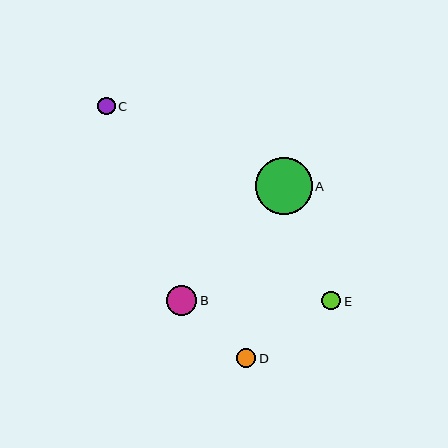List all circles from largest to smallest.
From largest to smallest: A, B, D, E, C.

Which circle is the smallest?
Circle C is the smallest with a size of approximately 17 pixels.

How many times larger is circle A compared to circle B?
Circle A is approximately 1.9 times the size of circle B.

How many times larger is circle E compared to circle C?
Circle E is approximately 1.1 times the size of circle C.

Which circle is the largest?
Circle A is the largest with a size of approximately 57 pixels.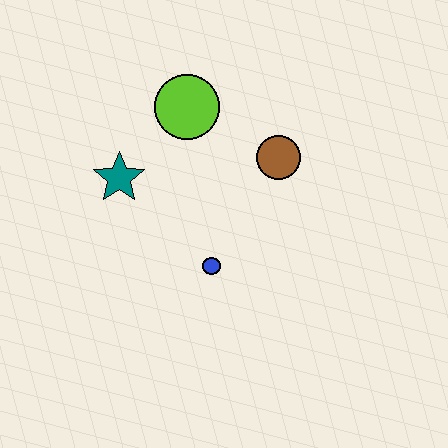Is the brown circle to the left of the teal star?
No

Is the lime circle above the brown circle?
Yes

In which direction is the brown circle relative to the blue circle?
The brown circle is above the blue circle.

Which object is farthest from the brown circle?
The teal star is farthest from the brown circle.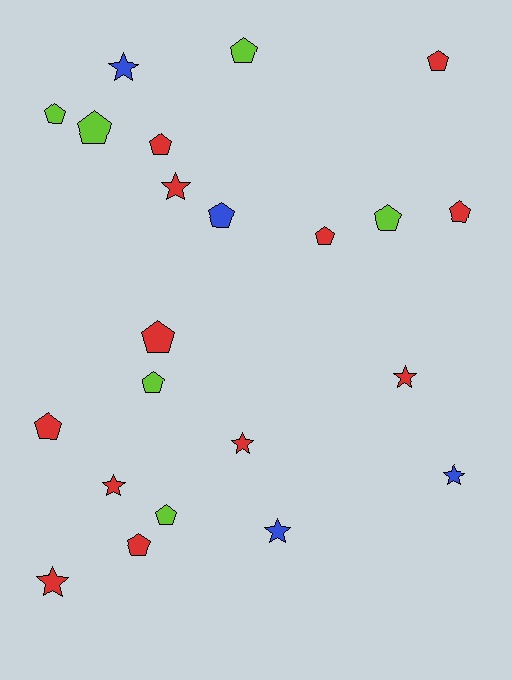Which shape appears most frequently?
Pentagon, with 14 objects.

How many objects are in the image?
There are 22 objects.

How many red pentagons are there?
There are 7 red pentagons.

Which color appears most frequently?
Red, with 12 objects.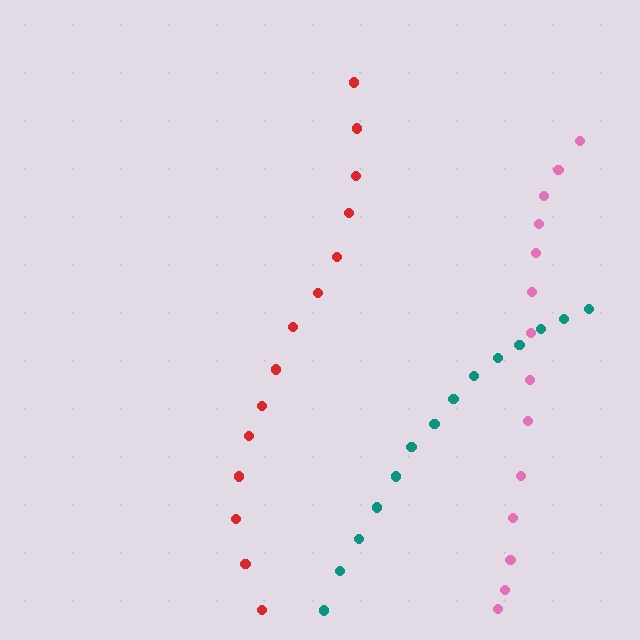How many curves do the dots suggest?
There are 3 distinct paths.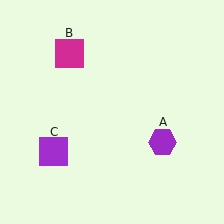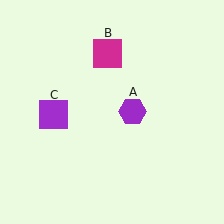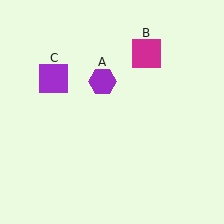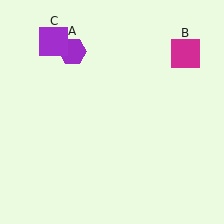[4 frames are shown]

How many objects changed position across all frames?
3 objects changed position: purple hexagon (object A), magenta square (object B), purple square (object C).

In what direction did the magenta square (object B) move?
The magenta square (object B) moved right.